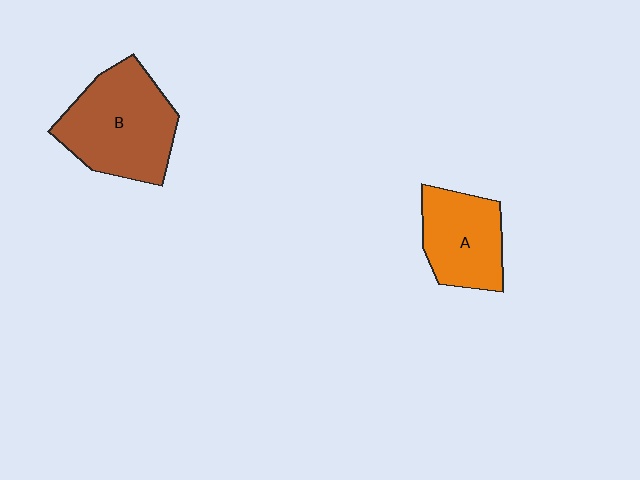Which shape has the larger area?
Shape B (brown).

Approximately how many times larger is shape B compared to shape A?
Approximately 1.4 times.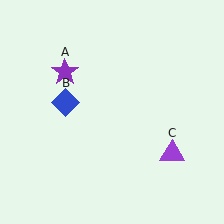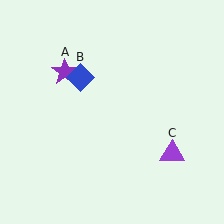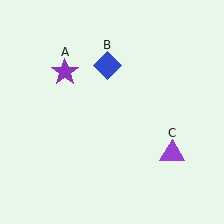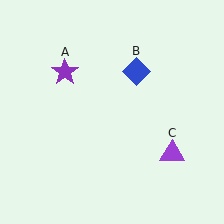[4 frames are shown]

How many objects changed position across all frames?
1 object changed position: blue diamond (object B).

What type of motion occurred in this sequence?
The blue diamond (object B) rotated clockwise around the center of the scene.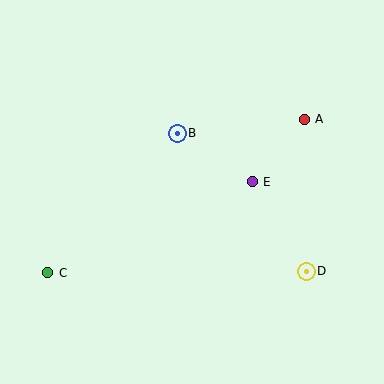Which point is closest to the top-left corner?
Point B is closest to the top-left corner.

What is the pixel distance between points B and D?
The distance between B and D is 189 pixels.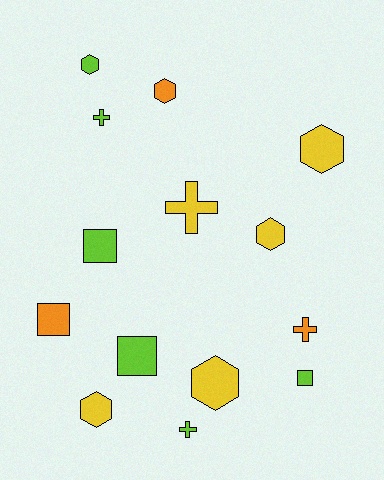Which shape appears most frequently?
Hexagon, with 6 objects.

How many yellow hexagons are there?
There are 4 yellow hexagons.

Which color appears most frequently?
Lime, with 6 objects.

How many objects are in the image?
There are 14 objects.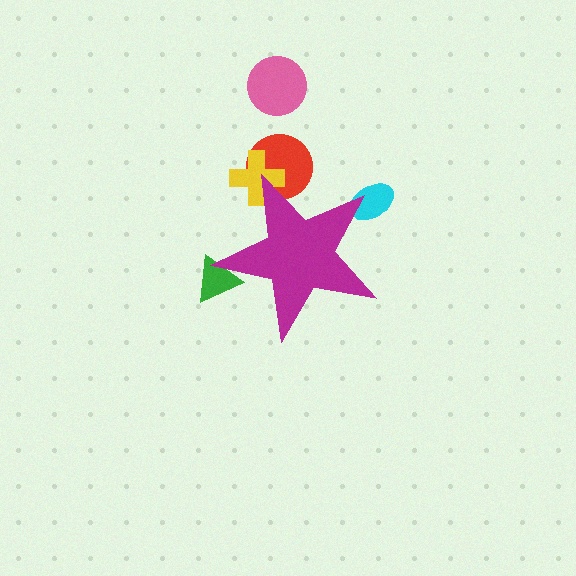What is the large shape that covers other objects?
A magenta star.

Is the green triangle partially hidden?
Yes, the green triangle is partially hidden behind the magenta star.